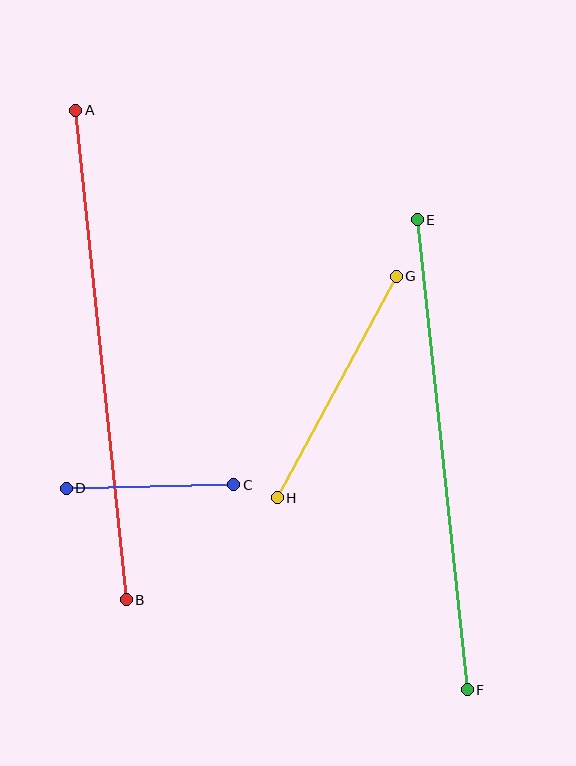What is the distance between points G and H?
The distance is approximately 251 pixels.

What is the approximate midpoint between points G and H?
The midpoint is at approximately (337, 387) pixels.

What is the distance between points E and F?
The distance is approximately 473 pixels.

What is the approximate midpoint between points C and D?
The midpoint is at approximately (150, 486) pixels.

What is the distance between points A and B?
The distance is approximately 492 pixels.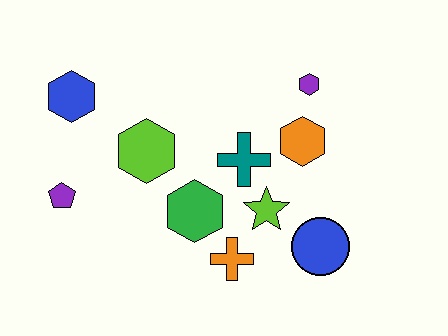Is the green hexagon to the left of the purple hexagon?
Yes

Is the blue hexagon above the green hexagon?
Yes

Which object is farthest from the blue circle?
The blue hexagon is farthest from the blue circle.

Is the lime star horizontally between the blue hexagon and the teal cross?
No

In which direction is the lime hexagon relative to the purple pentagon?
The lime hexagon is to the right of the purple pentagon.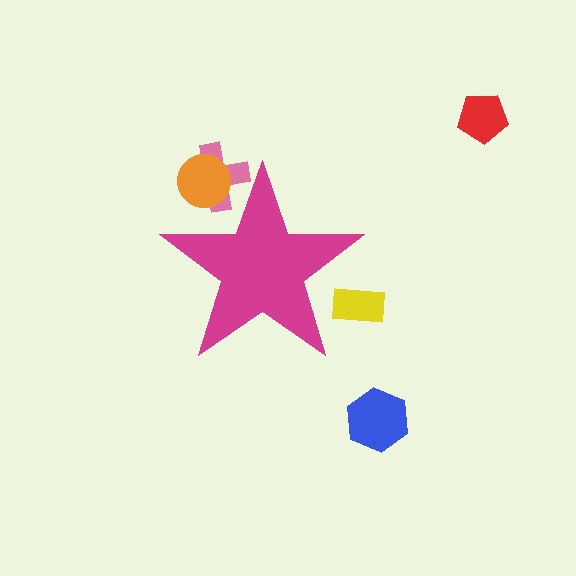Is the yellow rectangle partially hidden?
Yes, the yellow rectangle is partially hidden behind the magenta star.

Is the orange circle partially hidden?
Yes, the orange circle is partially hidden behind the magenta star.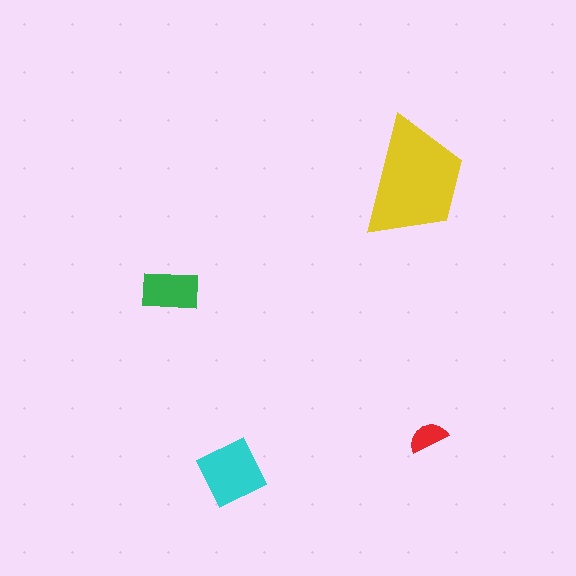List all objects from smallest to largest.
The red semicircle, the green rectangle, the cyan diamond, the yellow trapezoid.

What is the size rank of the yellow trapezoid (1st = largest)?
1st.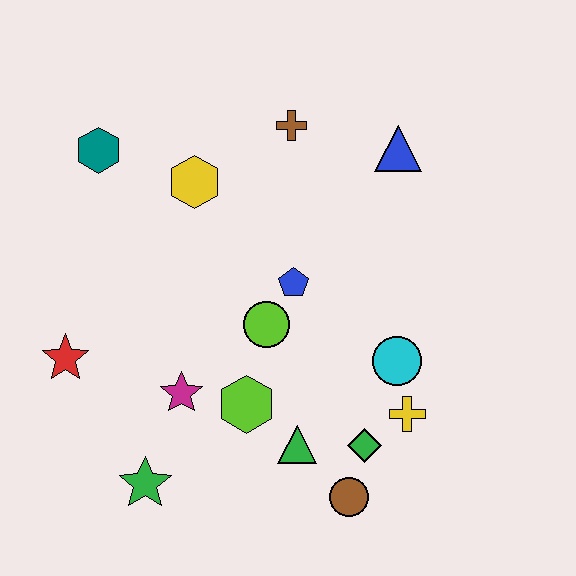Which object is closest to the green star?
The magenta star is closest to the green star.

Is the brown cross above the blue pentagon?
Yes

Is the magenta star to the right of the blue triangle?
No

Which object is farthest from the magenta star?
The blue triangle is farthest from the magenta star.